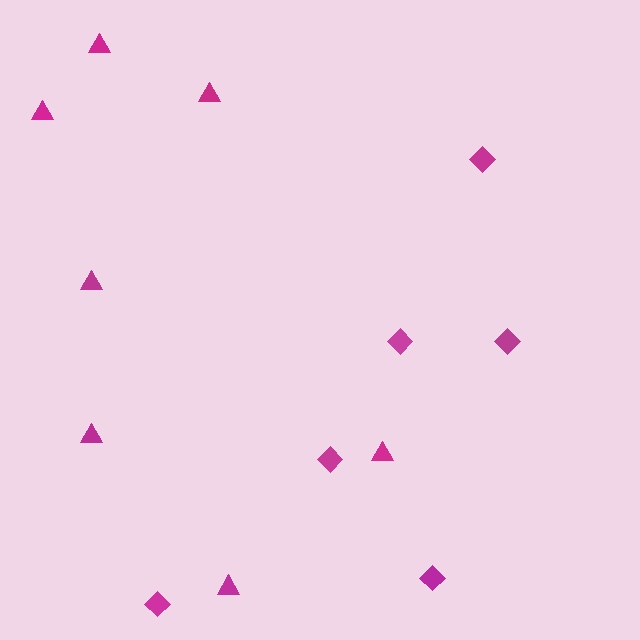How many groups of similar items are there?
There are 2 groups: one group of diamonds (6) and one group of triangles (7).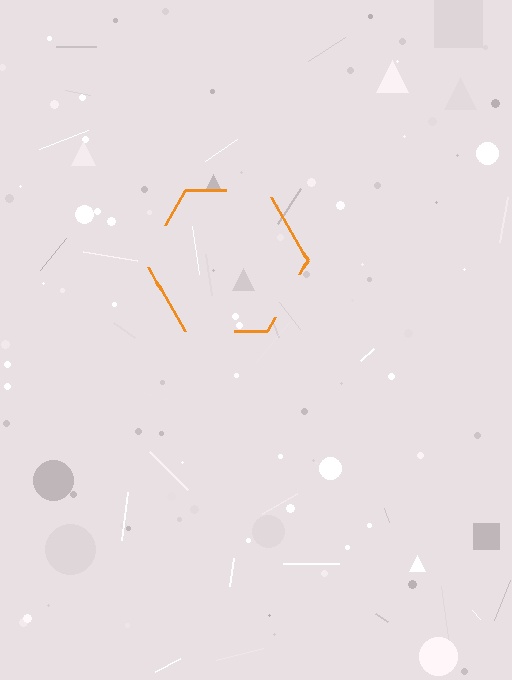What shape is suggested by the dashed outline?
The dashed outline suggests a hexagon.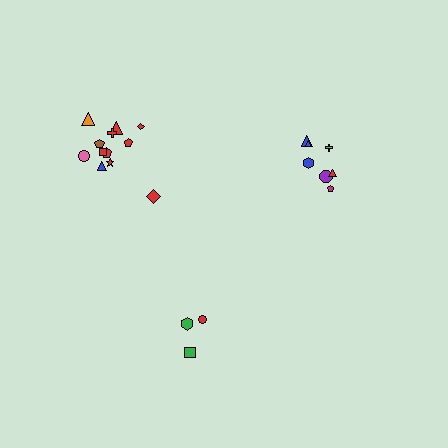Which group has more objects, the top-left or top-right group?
The top-left group.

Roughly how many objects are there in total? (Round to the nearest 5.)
Roughly 20 objects in total.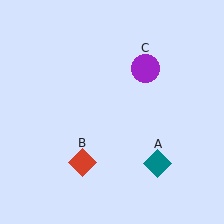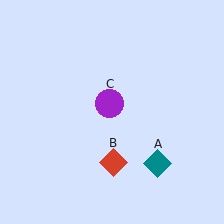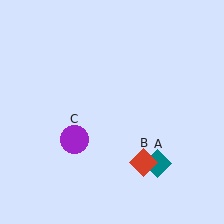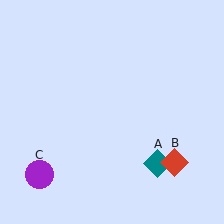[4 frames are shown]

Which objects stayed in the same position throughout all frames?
Teal diamond (object A) remained stationary.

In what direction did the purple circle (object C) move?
The purple circle (object C) moved down and to the left.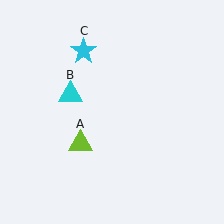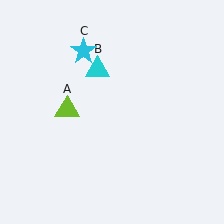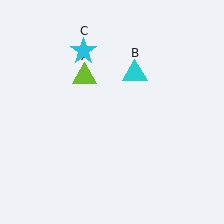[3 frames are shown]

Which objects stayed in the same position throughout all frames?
Cyan star (object C) remained stationary.